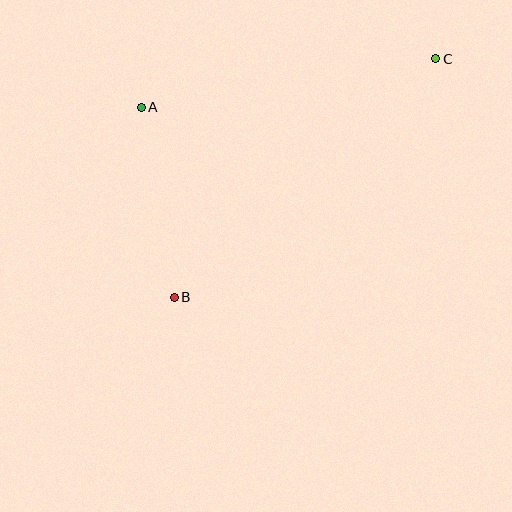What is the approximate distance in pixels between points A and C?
The distance between A and C is approximately 298 pixels.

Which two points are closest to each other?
Points A and B are closest to each other.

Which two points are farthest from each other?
Points B and C are farthest from each other.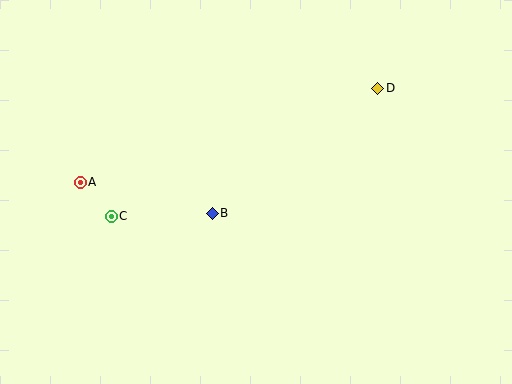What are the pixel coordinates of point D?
Point D is at (378, 88).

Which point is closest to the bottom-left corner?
Point C is closest to the bottom-left corner.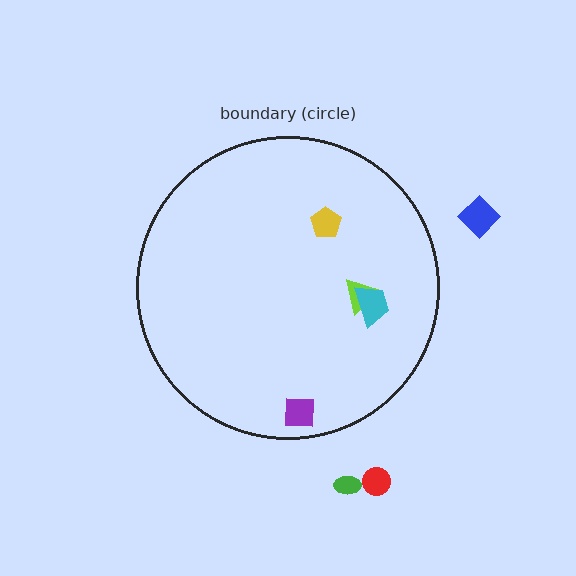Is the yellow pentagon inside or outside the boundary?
Inside.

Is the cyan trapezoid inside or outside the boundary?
Inside.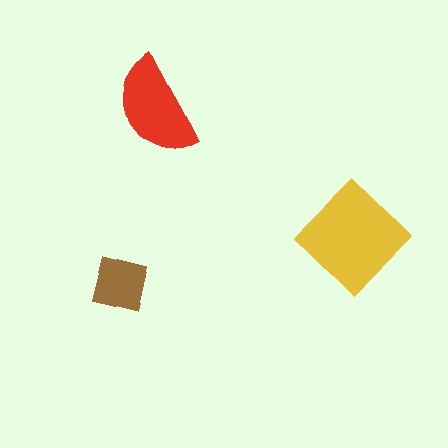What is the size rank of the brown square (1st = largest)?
3rd.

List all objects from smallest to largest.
The brown square, the red semicircle, the yellow diamond.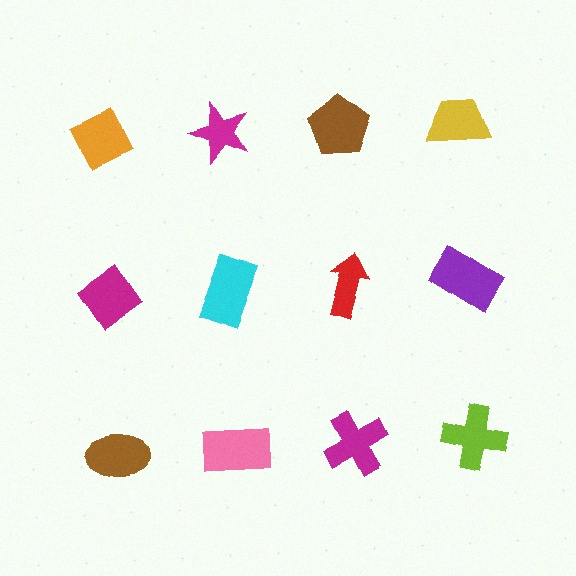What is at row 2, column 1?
A magenta diamond.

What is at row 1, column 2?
A magenta star.